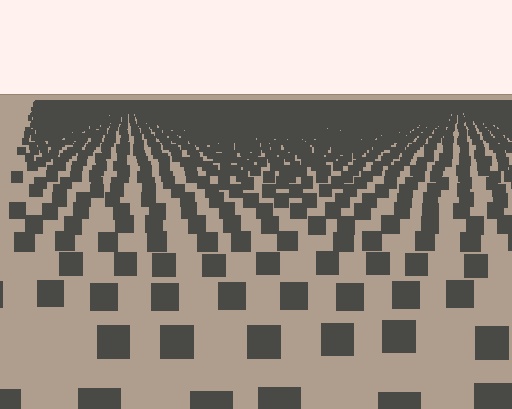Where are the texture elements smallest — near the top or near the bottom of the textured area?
Near the top.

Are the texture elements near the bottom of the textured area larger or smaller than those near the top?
Larger. Near the bottom, elements are closer to the viewer and appear at a bigger on-screen size.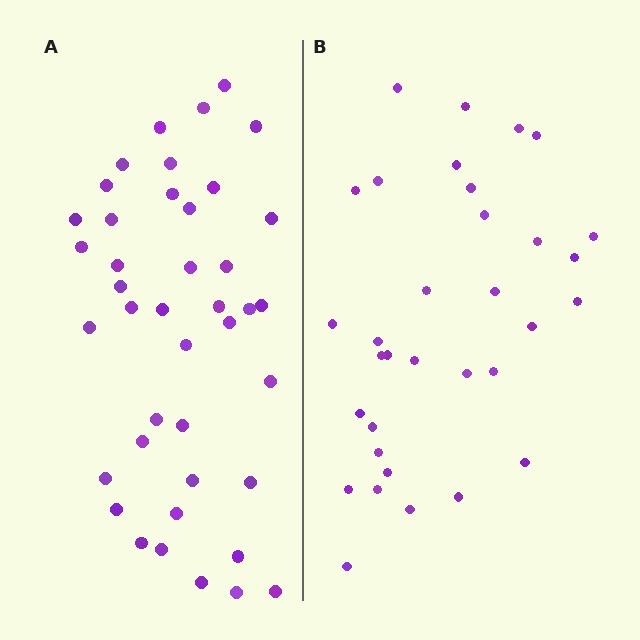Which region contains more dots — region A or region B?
Region A (the left region) has more dots.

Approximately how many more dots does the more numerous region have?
Region A has roughly 8 or so more dots than region B.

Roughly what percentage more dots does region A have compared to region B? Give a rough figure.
About 25% more.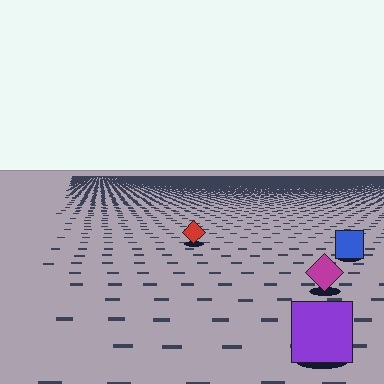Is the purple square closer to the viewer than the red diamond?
Yes. The purple square is closer — you can tell from the texture gradient: the ground texture is coarser near it.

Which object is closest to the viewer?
The purple square is closest. The texture marks near it are larger and more spread out.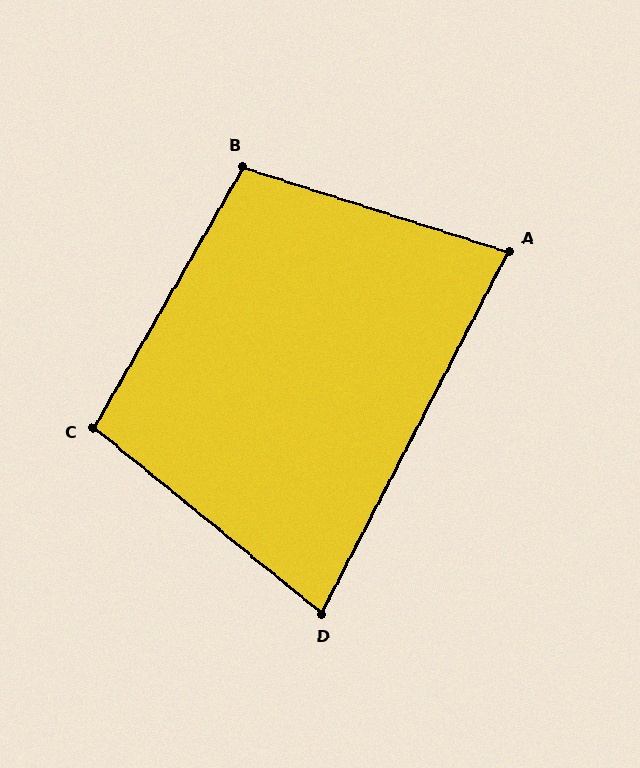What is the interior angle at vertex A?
Approximately 80 degrees (acute).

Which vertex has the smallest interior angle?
D, at approximately 78 degrees.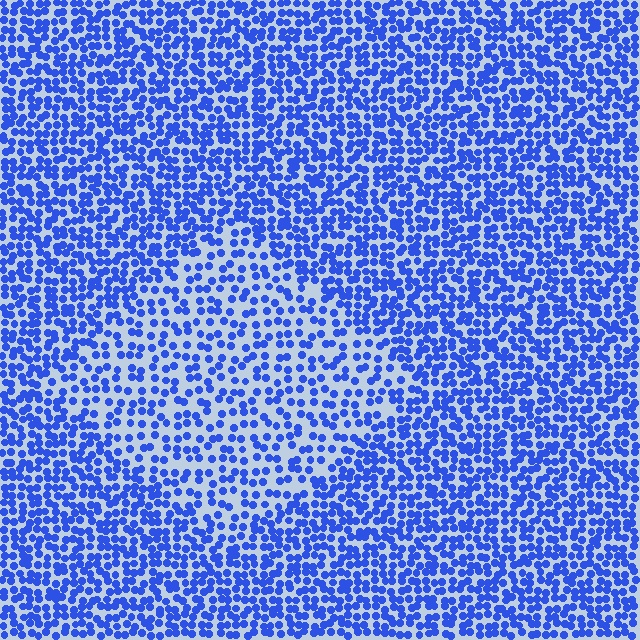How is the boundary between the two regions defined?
The boundary is defined by a change in element density (approximately 1.7x ratio). All elements are the same color, size, and shape.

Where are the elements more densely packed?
The elements are more densely packed outside the diamond boundary.